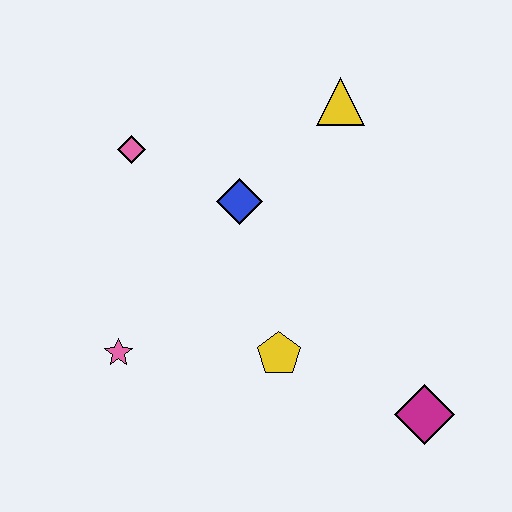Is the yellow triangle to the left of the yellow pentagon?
No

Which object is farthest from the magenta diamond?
The pink diamond is farthest from the magenta diamond.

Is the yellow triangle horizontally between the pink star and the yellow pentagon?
No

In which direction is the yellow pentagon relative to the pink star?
The yellow pentagon is to the right of the pink star.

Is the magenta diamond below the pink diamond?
Yes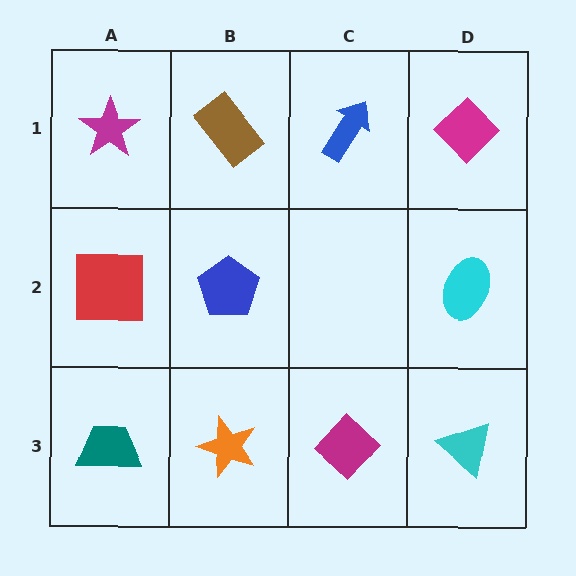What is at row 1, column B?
A brown rectangle.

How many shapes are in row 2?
3 shapes.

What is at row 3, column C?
A magenta diamond.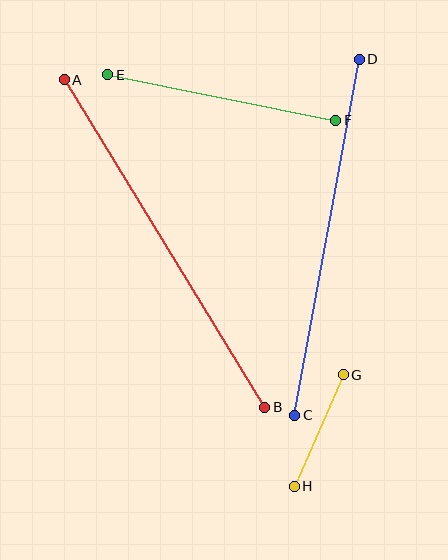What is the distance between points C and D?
The distance is approximately 362 pixels.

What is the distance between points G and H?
The distance is approximately 122 pixels.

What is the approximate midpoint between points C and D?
The midpoint is at approximately (327, 237) pixels.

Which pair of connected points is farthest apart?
Points A and B are farthest apart.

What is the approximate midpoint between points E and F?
The midpoint is at approximately (222, 98) pixels.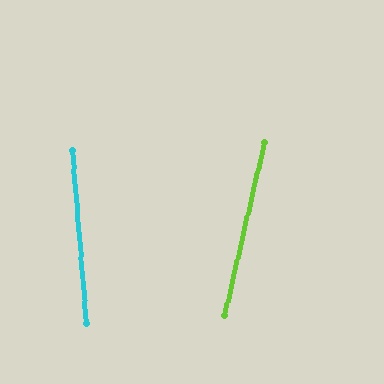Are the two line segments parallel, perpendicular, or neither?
Neither parallel nor perpendicular — they differ by about 18°.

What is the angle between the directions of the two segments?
Approximately 18 degrees.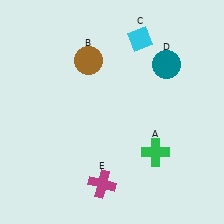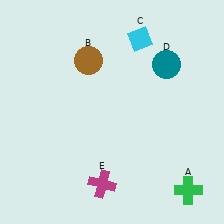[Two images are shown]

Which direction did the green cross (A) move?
The green cross (A) moved down.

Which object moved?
The green cross (A) moved down.